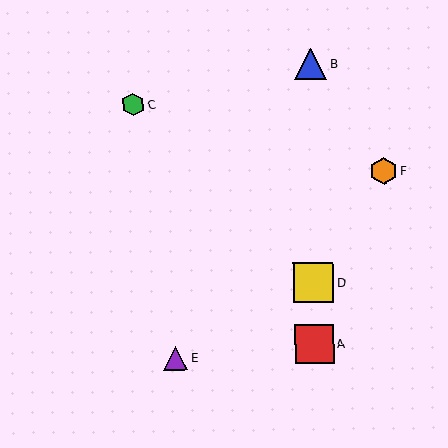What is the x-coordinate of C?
Object C is at x≈133.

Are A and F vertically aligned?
No, A is at x≈314 and F is at x≈384.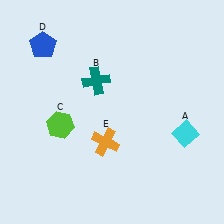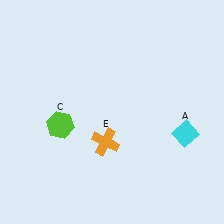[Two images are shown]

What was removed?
The blue pentagon (D), the teal cross (B) were removed in Image 2.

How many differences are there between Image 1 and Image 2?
There are 2 differences between the two images.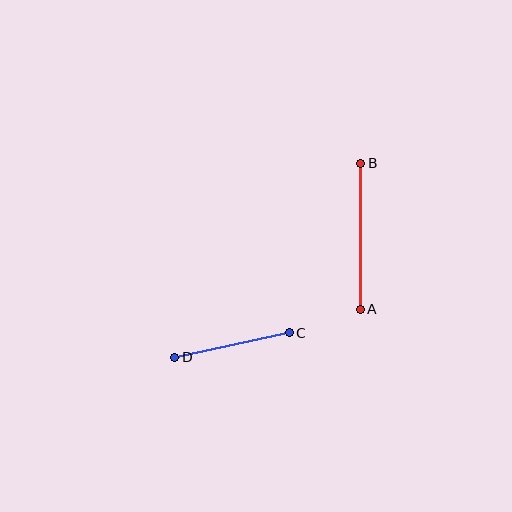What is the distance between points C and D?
The distance is approximately 117 pixels.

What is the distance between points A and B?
The distance is approximately 146 pixels.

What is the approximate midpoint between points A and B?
The midpoint is at approximately (360, 236) pixels.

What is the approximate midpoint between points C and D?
The midpoint is at approximately (232, 345) pixels.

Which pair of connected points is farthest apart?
Points A and B are farthest apart.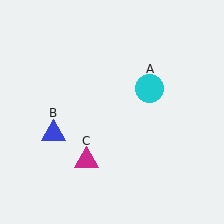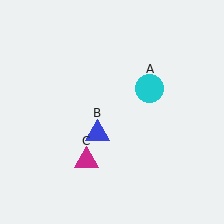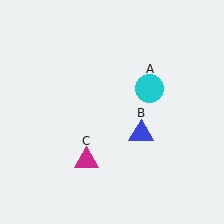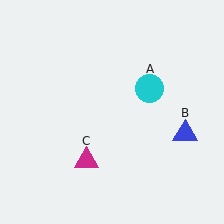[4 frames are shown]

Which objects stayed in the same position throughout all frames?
Cyan circle (object A) and magenta triangle (object C) remained stationary.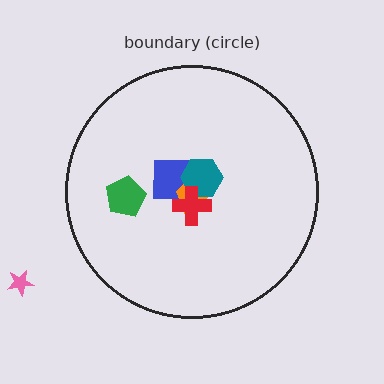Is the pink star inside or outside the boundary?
Outside.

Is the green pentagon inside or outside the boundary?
Inside.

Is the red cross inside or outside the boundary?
Inside.